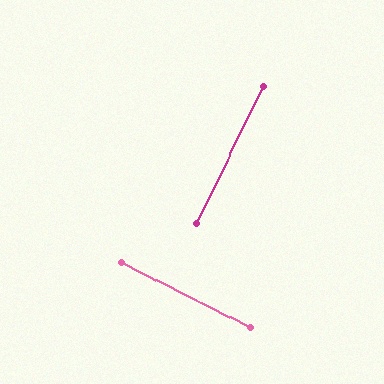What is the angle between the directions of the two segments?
Approximately 89 degrees.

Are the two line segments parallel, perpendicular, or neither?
Perpendicular — they meet at approximately 89°.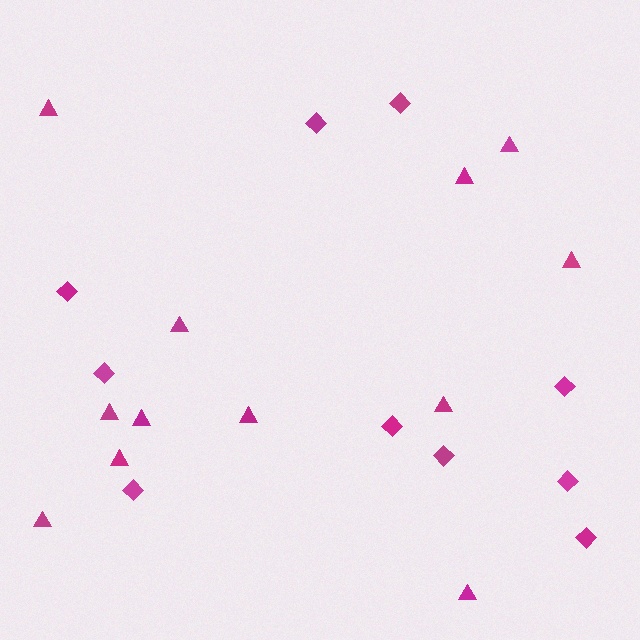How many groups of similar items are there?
There are 2 groups: one group of diamonds (10) and one group of triangles (12).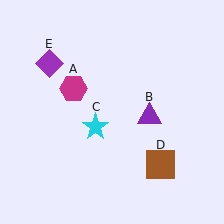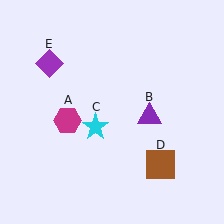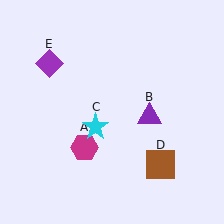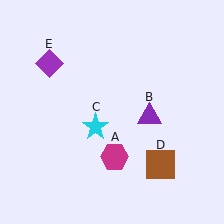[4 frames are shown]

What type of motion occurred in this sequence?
The magenta hexagon (object A) rotated counterclockwise around the center of the scene.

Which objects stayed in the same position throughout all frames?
Purple triangle (object B) and cyan star (object C) and brown square (object D) and purple diamond (object E) remained stationary.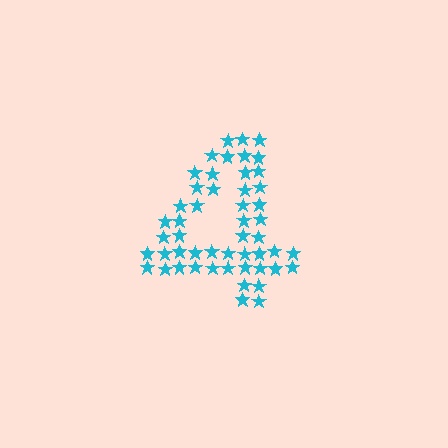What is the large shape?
The large shape is the digit 4.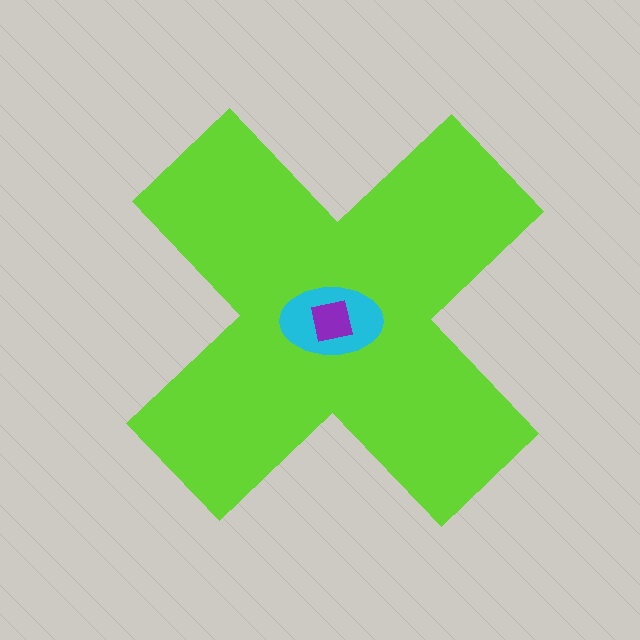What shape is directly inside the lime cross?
The cyan ellipse.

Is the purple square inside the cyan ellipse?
Yes.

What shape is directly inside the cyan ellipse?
The purple square.